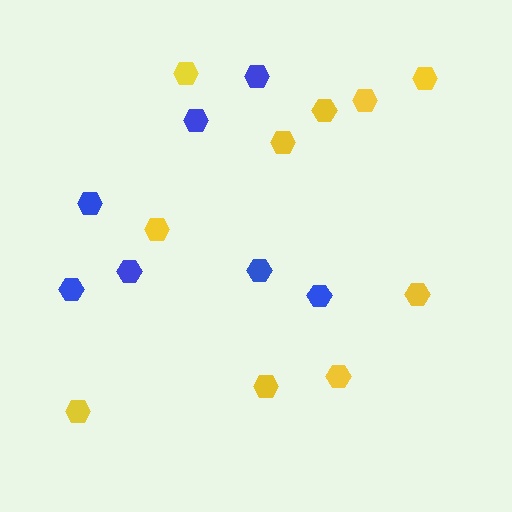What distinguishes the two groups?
There are 2 groups: one group of blue hexagons (7) and one group of yellow hexagons (10).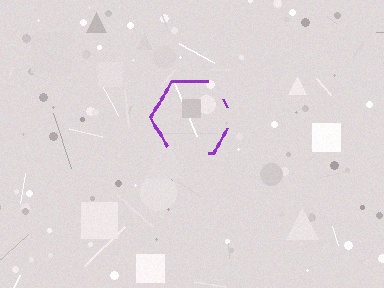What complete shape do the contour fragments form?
The contour fragments form a hexagon.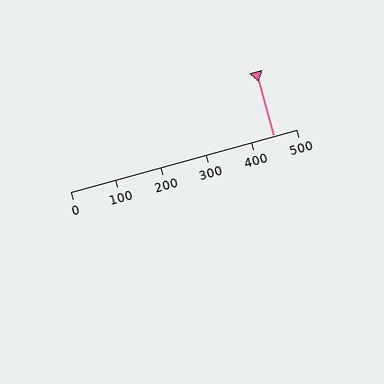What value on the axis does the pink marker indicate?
The marker indicates approximately 450.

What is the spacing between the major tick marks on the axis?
The major ticks are spaced 100 apart.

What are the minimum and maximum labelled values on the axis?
The axis runs from 0 to 500.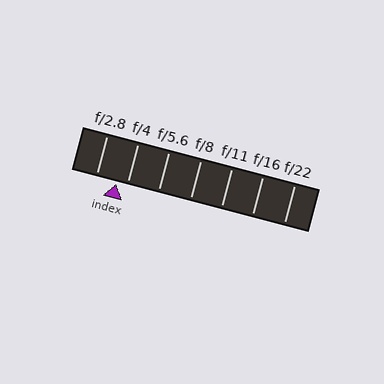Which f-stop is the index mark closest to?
The index mark is closest to f/4.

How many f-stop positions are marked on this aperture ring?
There are 7 f-stop positions marked.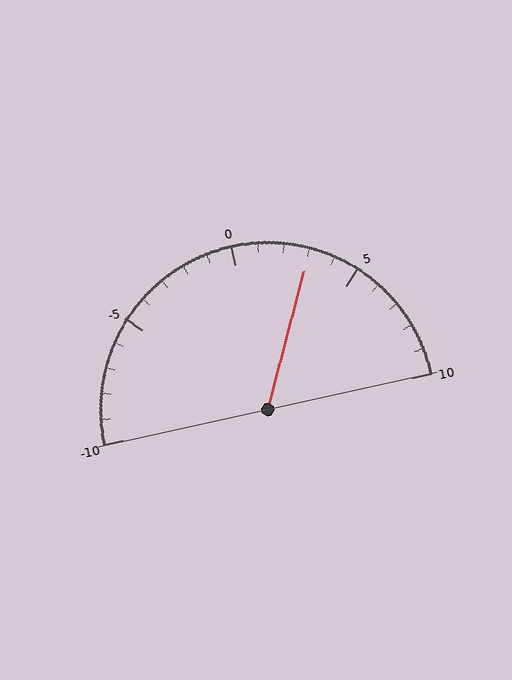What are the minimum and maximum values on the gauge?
The gauge ranges from -10 to 10.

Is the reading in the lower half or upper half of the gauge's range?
The reading is in the upper half of the range (-10 to 10).